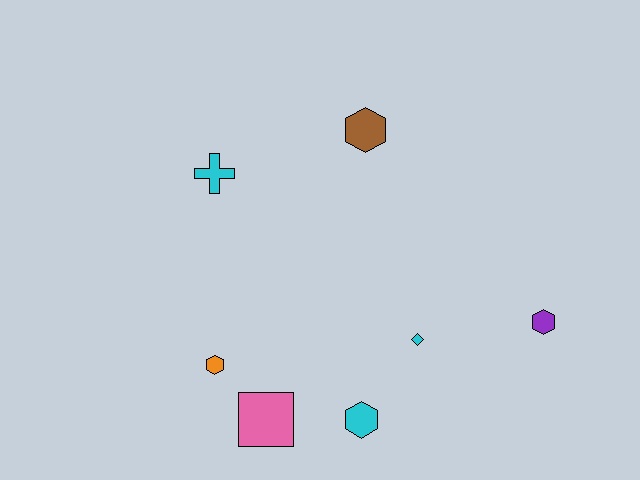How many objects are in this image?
There are 7 objects.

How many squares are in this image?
There is 1 square.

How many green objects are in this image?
There are no green objects.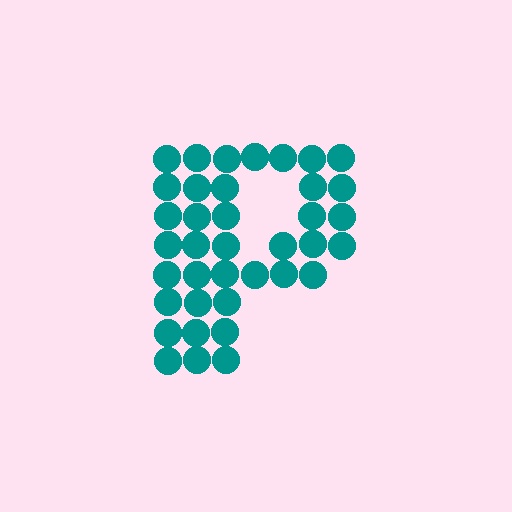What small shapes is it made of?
It is made of small circles.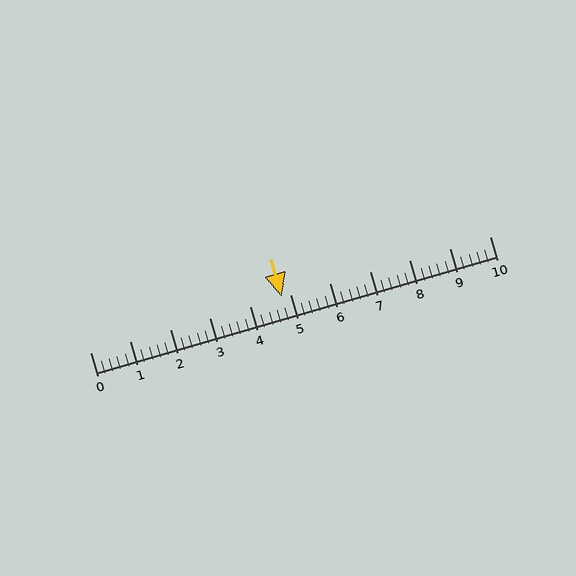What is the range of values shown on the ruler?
The ruler shows values from 0 to 10.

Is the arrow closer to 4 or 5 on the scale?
The arrow is closer to 5.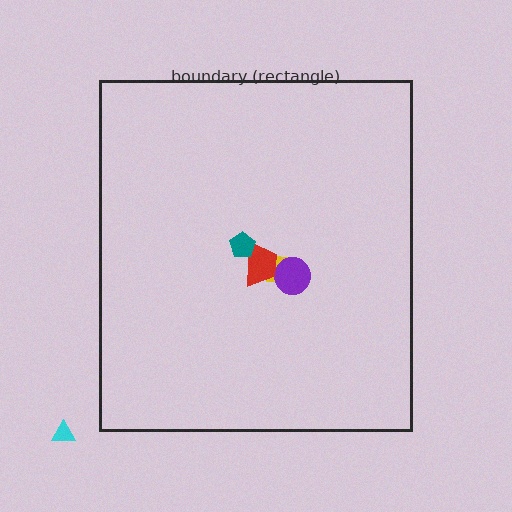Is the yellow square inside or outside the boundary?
Inside.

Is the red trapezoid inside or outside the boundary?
Inside.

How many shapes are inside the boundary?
4 inside, 1 outside.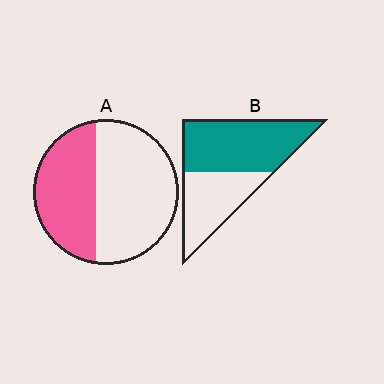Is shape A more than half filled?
No.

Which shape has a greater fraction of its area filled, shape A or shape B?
Shape B.